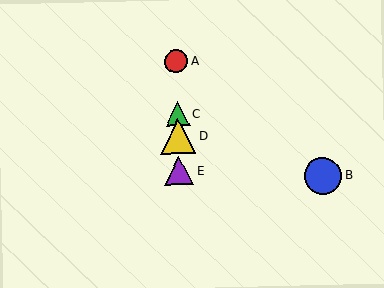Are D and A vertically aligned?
Yes, both are at x≈178.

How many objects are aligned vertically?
4 objects (A, C, D, E) are aligned vertically.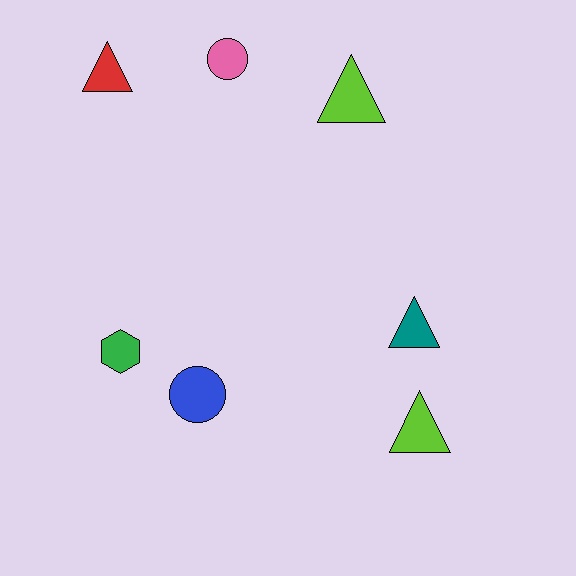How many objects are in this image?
There are 7 objects.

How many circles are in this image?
There are 2 circles.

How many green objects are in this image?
There is 1 green object.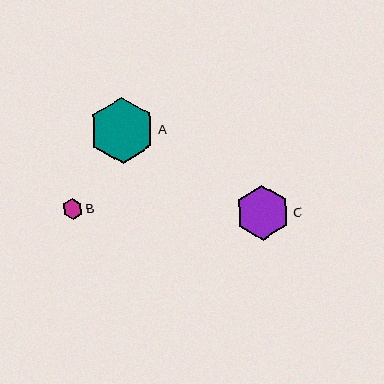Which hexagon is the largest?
Hexagon A is the largest with a size of approximately 66 pixels.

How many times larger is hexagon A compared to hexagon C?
Hexagon A is approximately 1.2 times the size of hexagon C.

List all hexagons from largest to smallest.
From largest to smallest: A, C, B.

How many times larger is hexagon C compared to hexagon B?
Hexagon C is approximately 2.7 times the size of hexagon B.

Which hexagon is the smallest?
Hexagon B is the smallest with a size of approximately 20 pixels.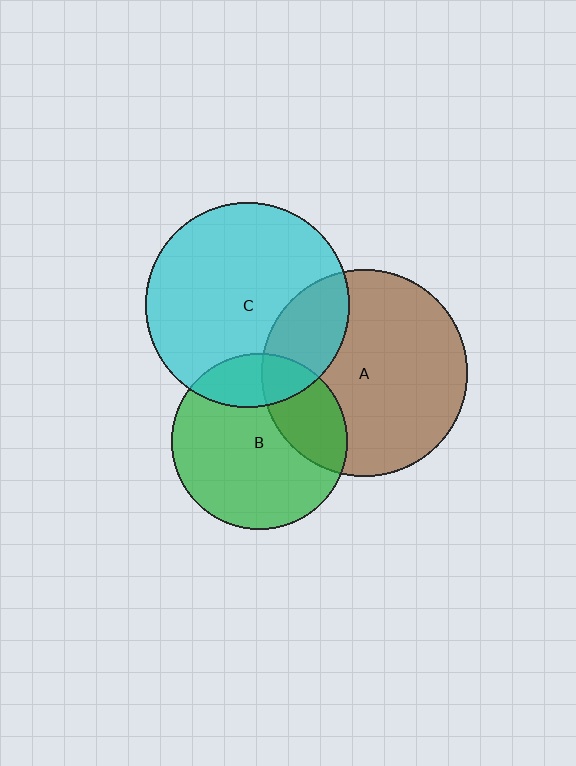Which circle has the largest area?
Circle A (brown).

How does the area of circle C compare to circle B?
Approximately 1.3 times.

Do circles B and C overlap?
Yes.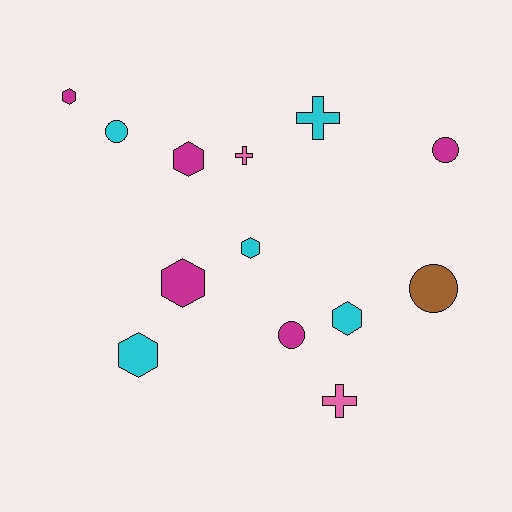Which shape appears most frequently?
Hexagon, with 6 objects.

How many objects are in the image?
There are 13 objects.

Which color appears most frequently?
Cyan, with 5 objects.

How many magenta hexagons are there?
There are 3 magenta hexagons.